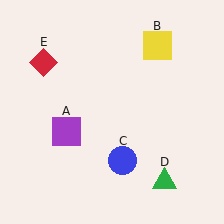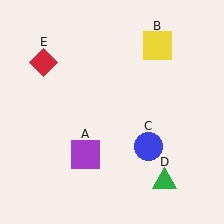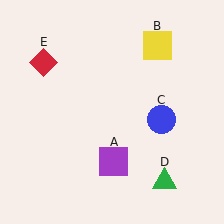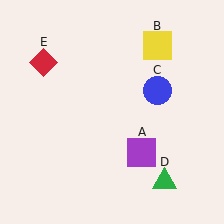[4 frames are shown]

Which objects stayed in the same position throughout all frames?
Yellow square (object B) and green triangle (object D) and red diamond (object E) remained stationary.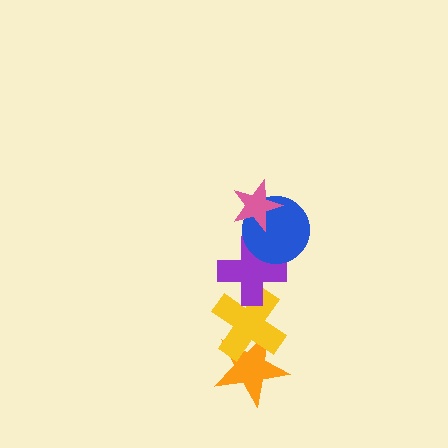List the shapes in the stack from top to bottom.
From top to bottom: the pink star, the blue circle, the purple cross, the yellow cross, the orange star.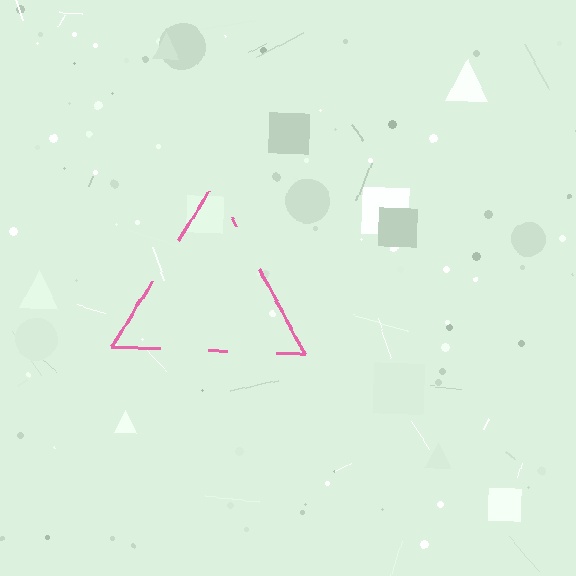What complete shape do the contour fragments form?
The contour fragments form a triangle.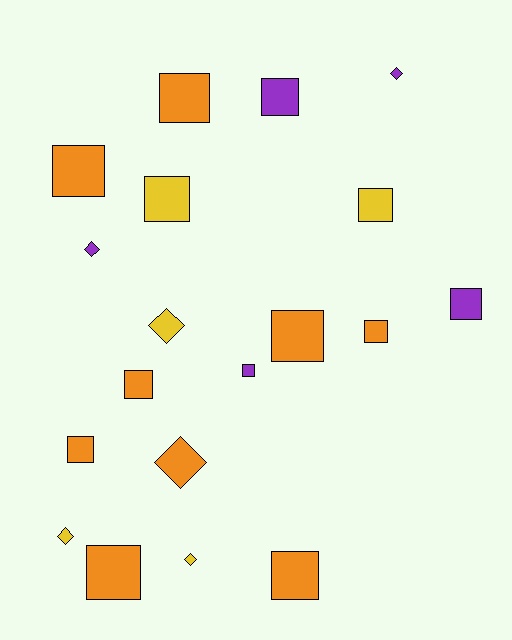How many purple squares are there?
There are 3 purple squares.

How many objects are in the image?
There are 19 objects.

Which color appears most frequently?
Orange, with 9 objects.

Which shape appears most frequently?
Square, with 13 objects.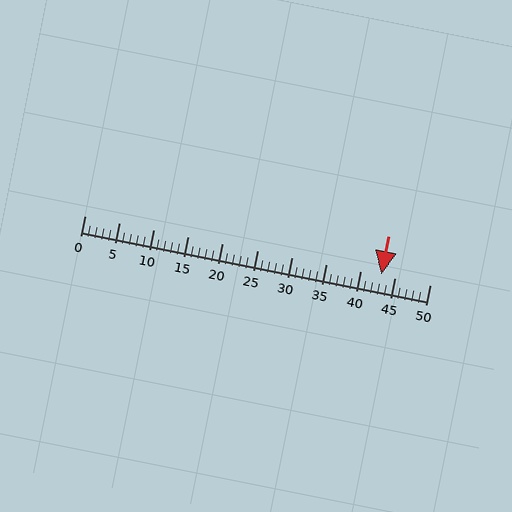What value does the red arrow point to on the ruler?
The red arrow points to approximately 43.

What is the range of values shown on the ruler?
The ruler shows values from 0 to 50.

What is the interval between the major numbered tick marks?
The major tick marks are spaced 5 units apart.